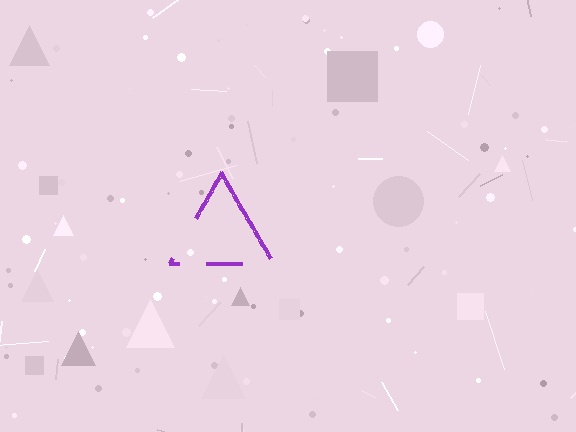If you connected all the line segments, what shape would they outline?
They would outline a triangle.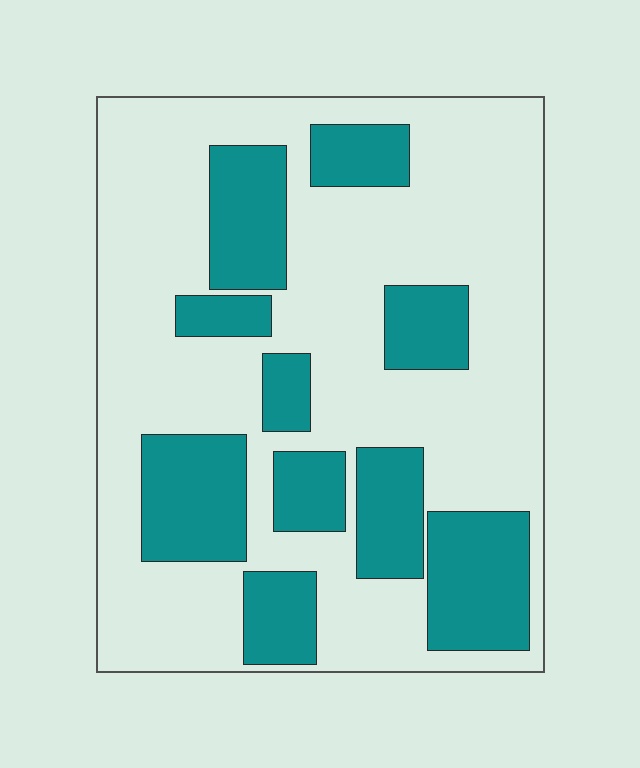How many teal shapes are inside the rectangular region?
10.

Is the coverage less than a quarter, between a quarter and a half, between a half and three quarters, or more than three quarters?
Between a quarter and a half.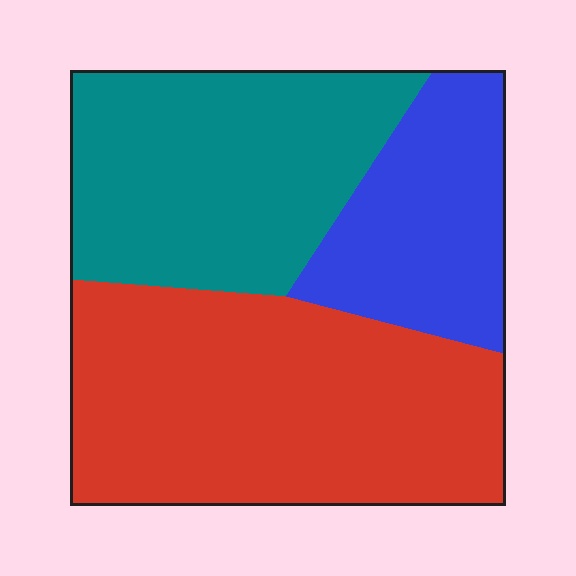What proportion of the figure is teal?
Teal covers 34% of the figure.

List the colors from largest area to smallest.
From largest to smallest: red, teal, blue.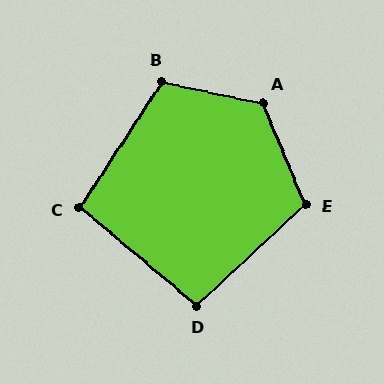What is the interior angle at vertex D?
Approximately 97 degrees (obtuse).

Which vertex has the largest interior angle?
A, at approximately 124 degrees.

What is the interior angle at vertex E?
Approximately 110 degrees (obtuse).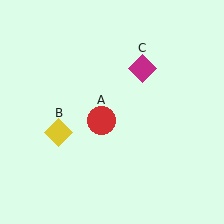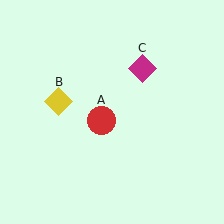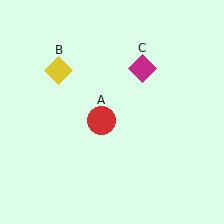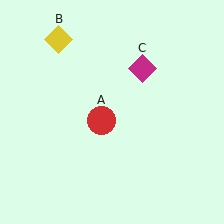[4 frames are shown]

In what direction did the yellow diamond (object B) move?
The yellow diamond (object B) moved up.